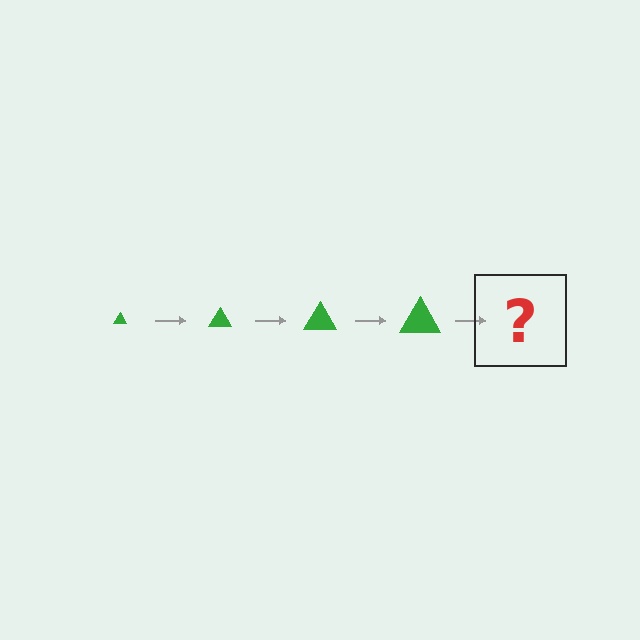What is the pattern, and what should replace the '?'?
The pattern is that the triangle gets progressively larger each step. The '?' should be a green triangle, larger than the previous one.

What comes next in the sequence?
The next element should be a green triangle, larger than the previous one.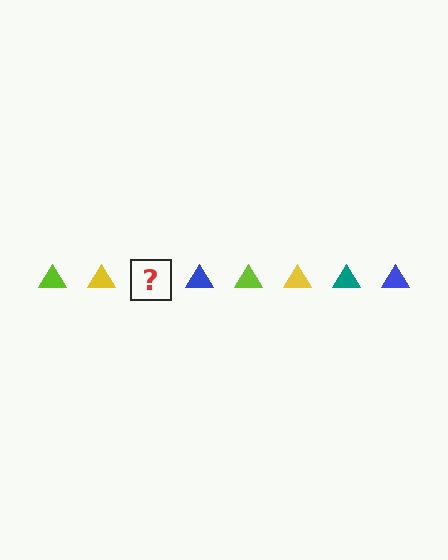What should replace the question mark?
The question mark should be replaced with a teal triangle.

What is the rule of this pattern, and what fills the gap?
The rule is that the pattern cycles through lime, yellow, teal, blue triangles. The gap should be filled with a teal triangle.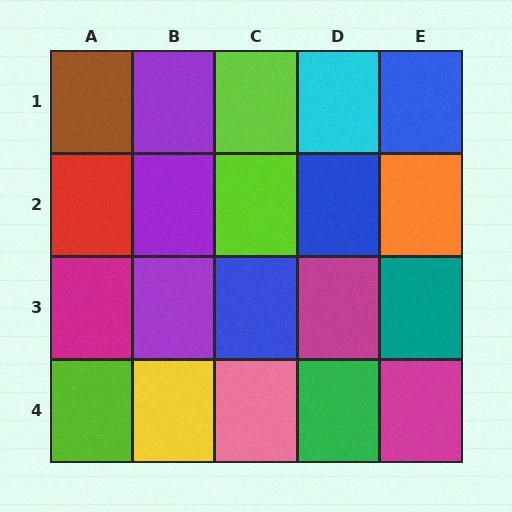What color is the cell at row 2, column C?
Lime.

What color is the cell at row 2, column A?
Red.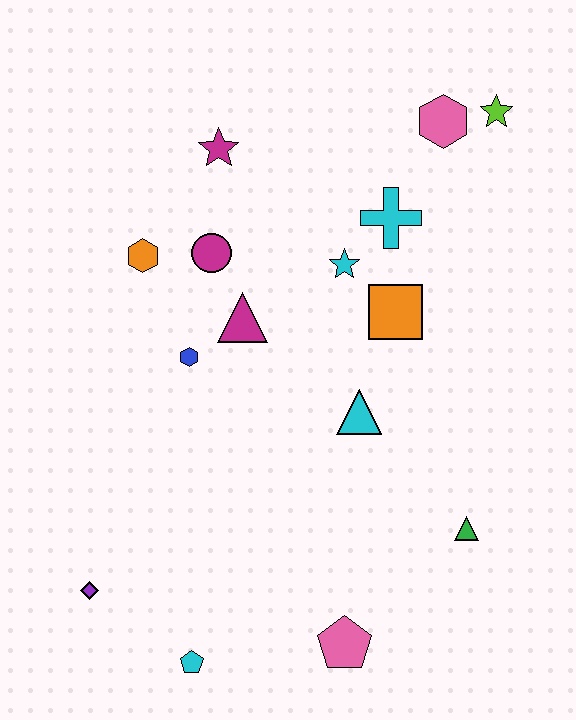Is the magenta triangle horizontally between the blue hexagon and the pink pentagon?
Yes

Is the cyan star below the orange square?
No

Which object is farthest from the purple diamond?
The lime star is farthest from the purple diamond.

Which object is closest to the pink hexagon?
The lime star is closest to the pink hexagon.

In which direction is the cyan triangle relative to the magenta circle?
The cyan triangle is below the magenta circle.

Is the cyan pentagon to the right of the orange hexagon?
Yes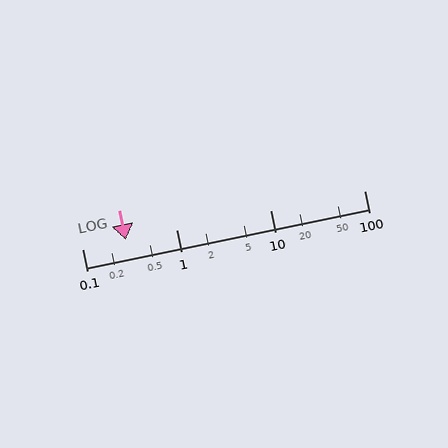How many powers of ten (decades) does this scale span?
The scale spans 3 decades, from 0.1 to 100.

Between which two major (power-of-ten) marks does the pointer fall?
The pointer is between 0.1 and 1.